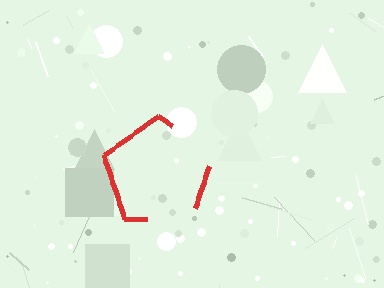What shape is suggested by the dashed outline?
The dashed outline suggests a pentagon.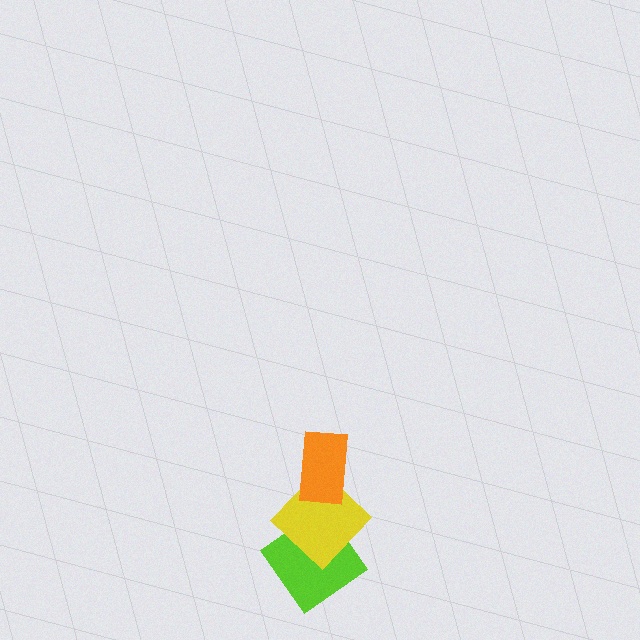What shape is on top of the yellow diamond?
The orange rectangle is on top of the yellow diamond.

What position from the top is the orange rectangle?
The orange rectangle is 1st from the top.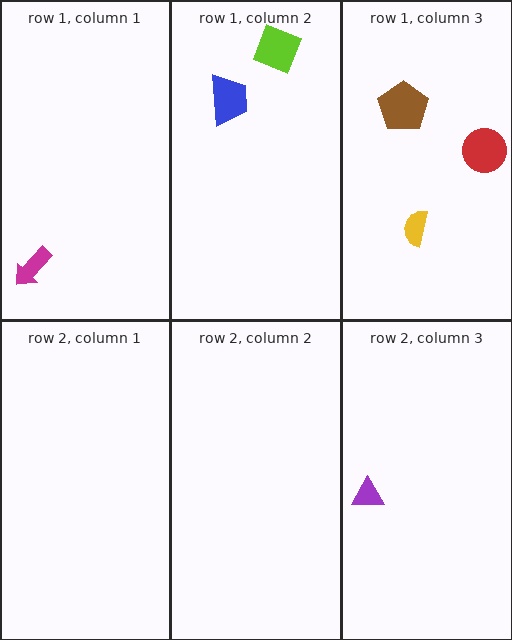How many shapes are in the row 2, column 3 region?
1.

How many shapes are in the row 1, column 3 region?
3.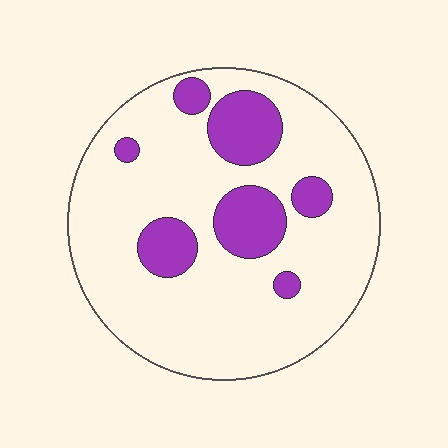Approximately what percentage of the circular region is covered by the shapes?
Approximately 20%.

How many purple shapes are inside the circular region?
7.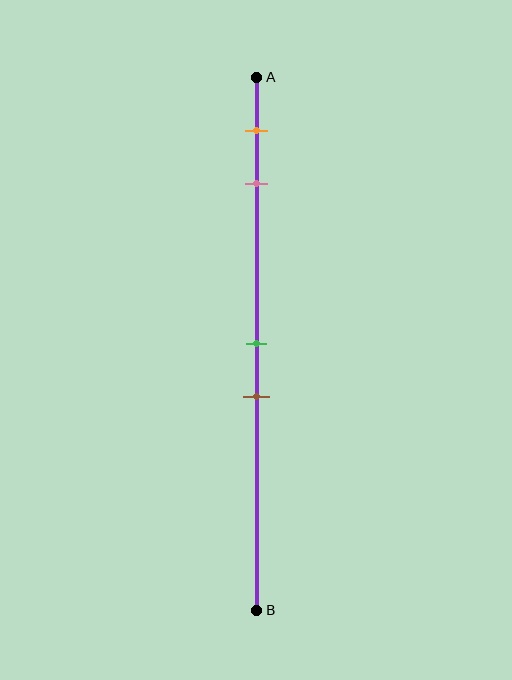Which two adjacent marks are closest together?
The green and brown marks are the closest adjacent pair.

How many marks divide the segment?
There are 4 marks dividing the segment.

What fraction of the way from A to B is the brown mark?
The brown mark is approximately 60% (0.6) of the way from A to B.